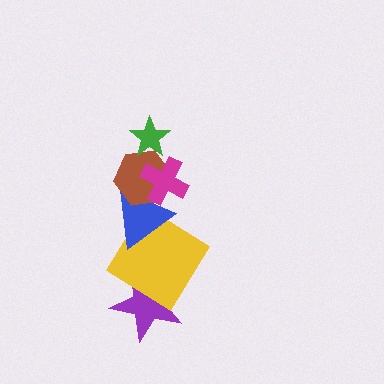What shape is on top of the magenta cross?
The green star is on top of the magenta cross.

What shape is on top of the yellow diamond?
The blue triangle is on top of the yellow diamond.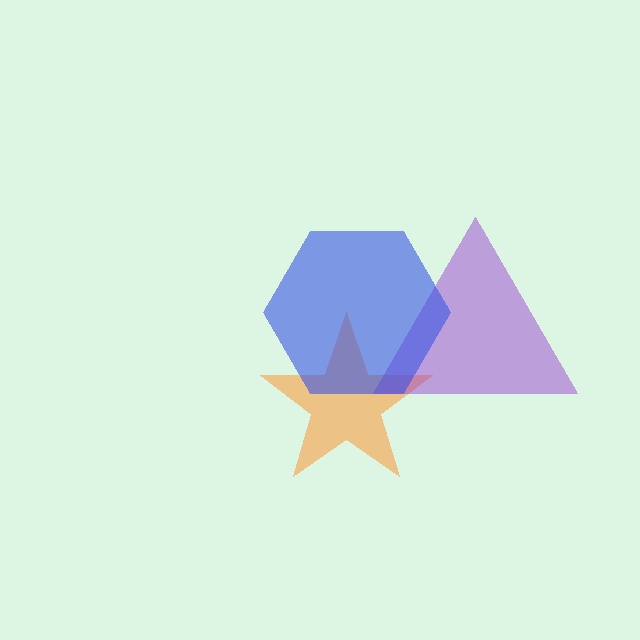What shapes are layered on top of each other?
The layered shapes are: an orange star, a purple triangle, a blue hexagon.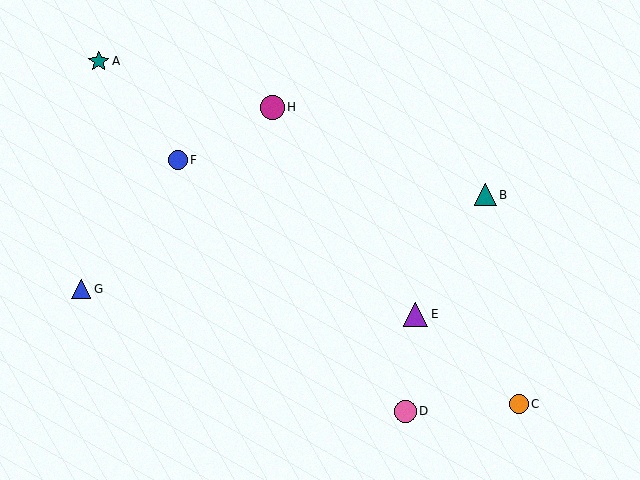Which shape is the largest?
The magenta circle (labeled H) is the largest.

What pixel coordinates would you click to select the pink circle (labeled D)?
Click at (406, 411) to select the pink circle D.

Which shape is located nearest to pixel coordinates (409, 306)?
The purple triangle (labeled E) at (416, 314) is nearest to that location.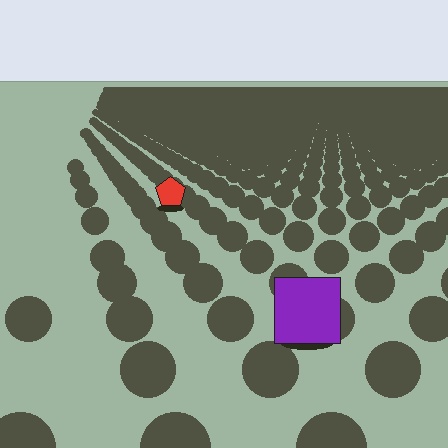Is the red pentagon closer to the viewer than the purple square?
No. The purple square is closer — you can tell from the texture gradient: the ground texture is coarser near it.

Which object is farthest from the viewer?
The red pentagon is farthest from the viewer. It appears smaller and the ground texture around it is denser.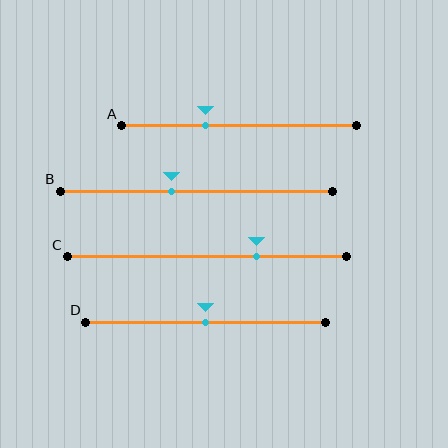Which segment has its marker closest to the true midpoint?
Segment D has its marker closest to the true midpoint.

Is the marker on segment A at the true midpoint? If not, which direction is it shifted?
No, the marker on segment A is shifted to the left by about 14% of the segment length.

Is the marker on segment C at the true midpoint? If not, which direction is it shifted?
No, the marker on segment C is shifted to the right by about 18% of the segment length.